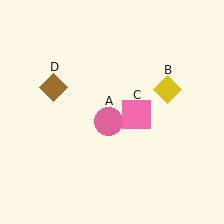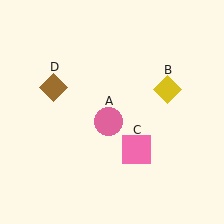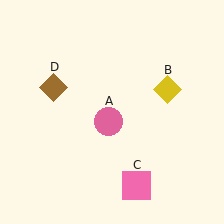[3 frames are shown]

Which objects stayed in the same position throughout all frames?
Pink circle (object A) and yellow diamond (object B) and brown diamond (object D) remained stationary.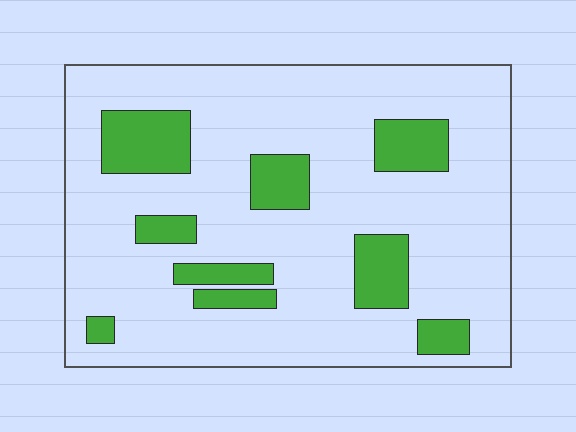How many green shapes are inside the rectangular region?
9.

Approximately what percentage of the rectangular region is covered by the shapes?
Approximately 20%.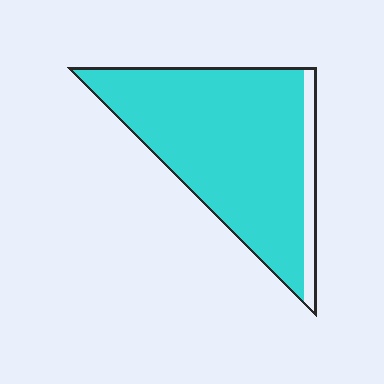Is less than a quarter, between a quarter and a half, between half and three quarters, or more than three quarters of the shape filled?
More than three quarters.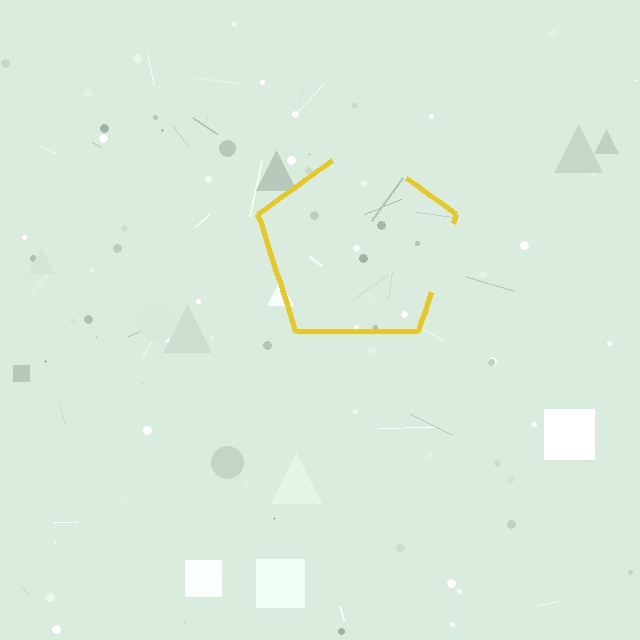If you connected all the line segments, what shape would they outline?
They would outline a pentagon.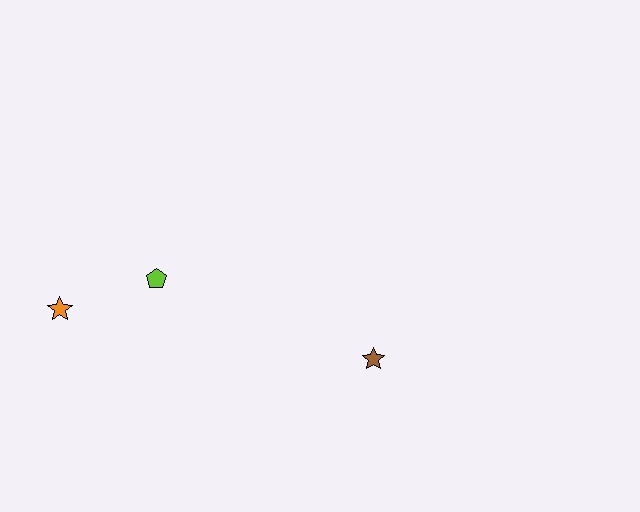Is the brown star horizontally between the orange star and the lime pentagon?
No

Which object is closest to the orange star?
The lime pentagon is closest to the orange star.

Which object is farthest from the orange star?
The brown star is farthest from the orange star.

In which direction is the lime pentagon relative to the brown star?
The lime pentagon is to the left of the brown star.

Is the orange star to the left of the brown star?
Yes